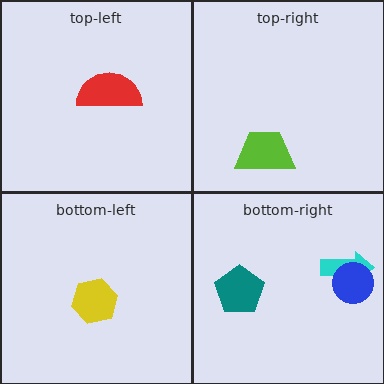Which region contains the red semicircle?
The top-left region.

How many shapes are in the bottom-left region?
1.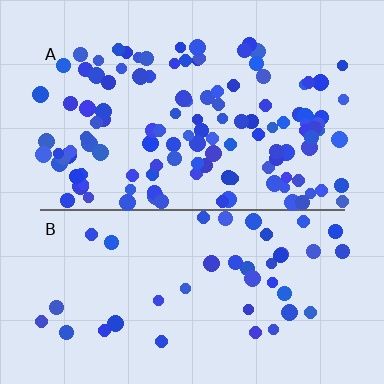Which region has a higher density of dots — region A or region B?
A (the top).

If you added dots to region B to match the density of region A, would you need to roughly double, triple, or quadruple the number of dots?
Approximately triple.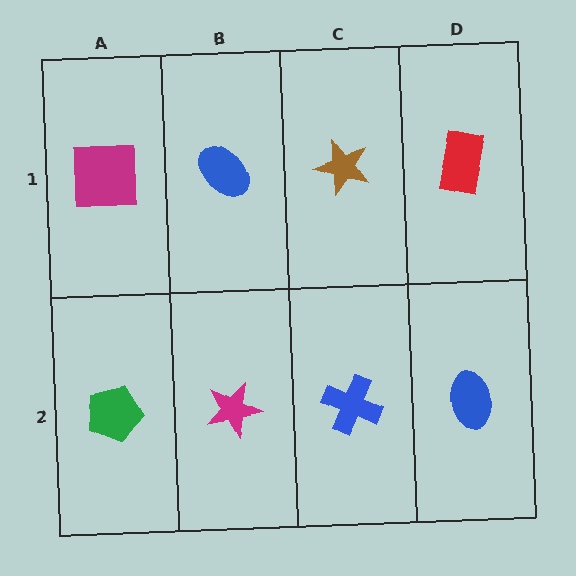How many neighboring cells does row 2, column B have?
3.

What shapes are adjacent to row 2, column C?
A brown star (row 1, column C), a magenta star (row 2, column B), a blue ellipse (row 2, column D).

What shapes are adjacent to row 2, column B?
A blue ellipse (row 1, column B), a green pentagon (row 2, column A), a blue cross (row 2, column C).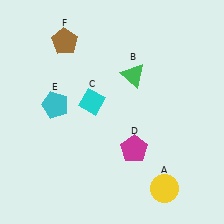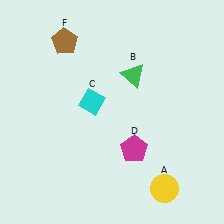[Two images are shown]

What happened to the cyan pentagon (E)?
The cyan pentagon (E) was removed in Image 2. It was in the top-left area of Image 1.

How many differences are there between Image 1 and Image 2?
There is 1 difference between the two images.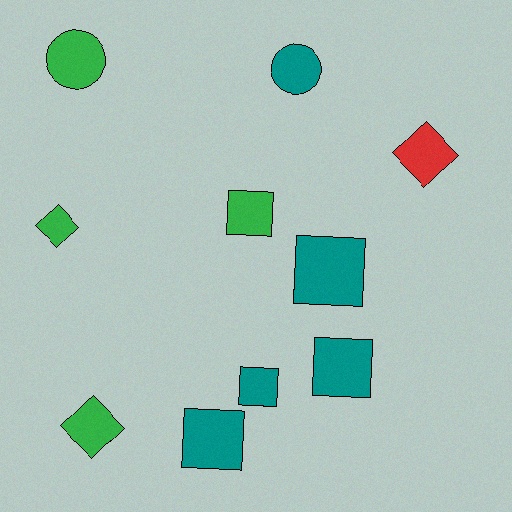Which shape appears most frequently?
Square, with 5 objects.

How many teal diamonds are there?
There are no teal diamonds.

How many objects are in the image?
There are 10 objects.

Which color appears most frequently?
Teal, with 5 objects.